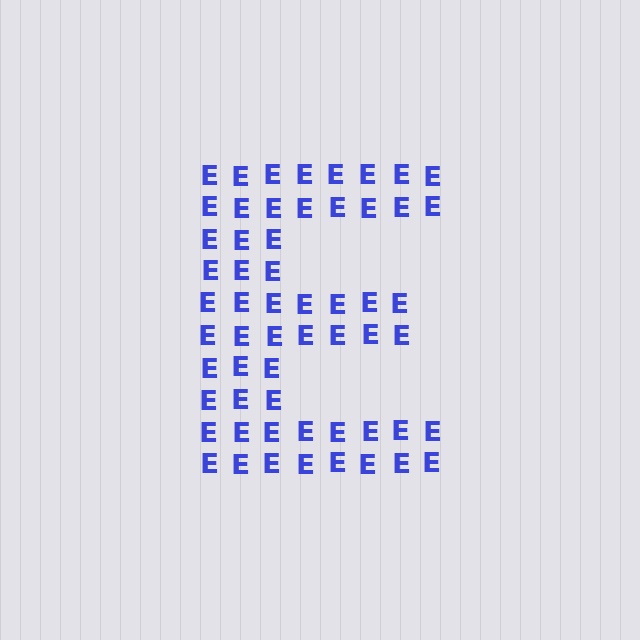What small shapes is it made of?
It is made of small letter E's.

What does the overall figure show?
The overall figure shows the letter E.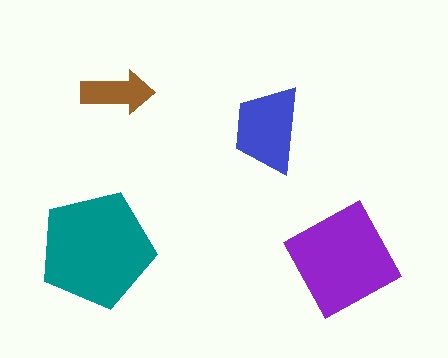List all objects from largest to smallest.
The teal pentagon, the purple square, the blue trapezoid, the brown arrow.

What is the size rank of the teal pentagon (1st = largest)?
1st.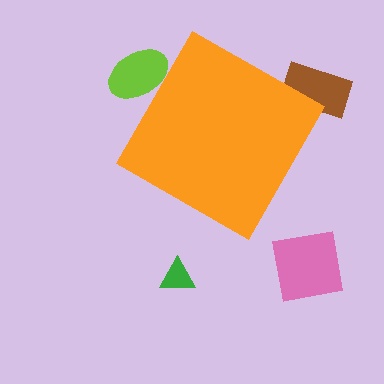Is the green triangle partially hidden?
No, the green triangle is fully visible.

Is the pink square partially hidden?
No, the pink square is fully visible.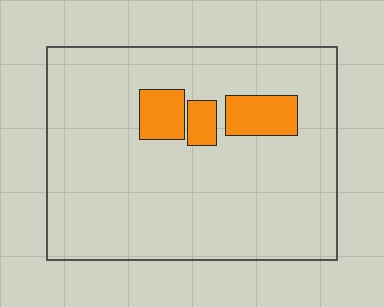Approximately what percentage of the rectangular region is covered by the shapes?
Approximately 10%.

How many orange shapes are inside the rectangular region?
3.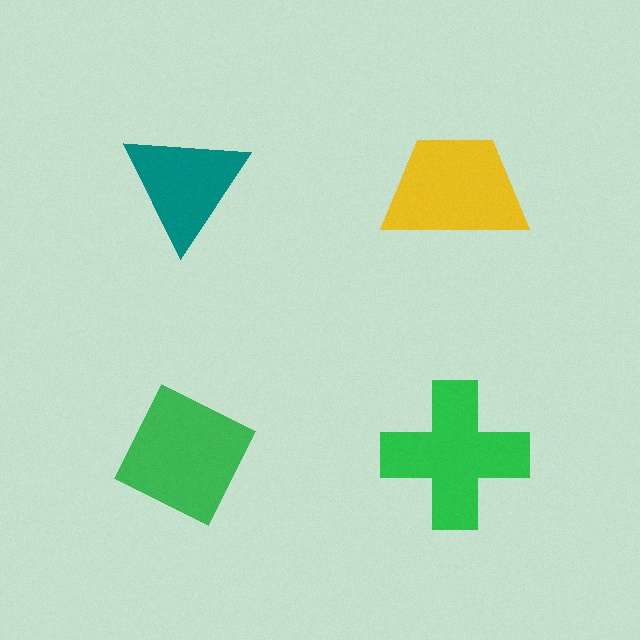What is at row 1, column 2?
A yellow trapezoid.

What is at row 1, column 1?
A teal triangle.